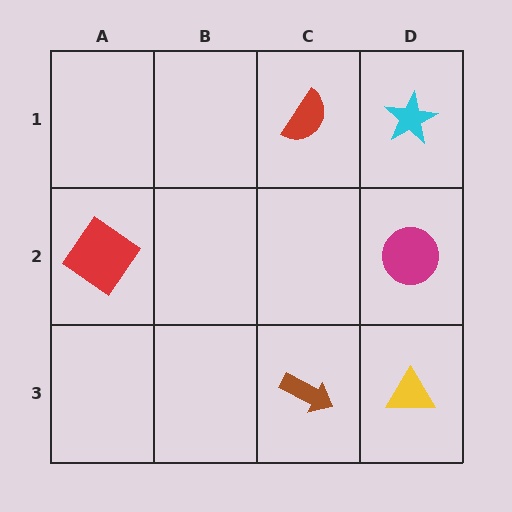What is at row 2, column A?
A red diamond.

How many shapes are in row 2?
2 shapes.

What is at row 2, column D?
A magenta circle.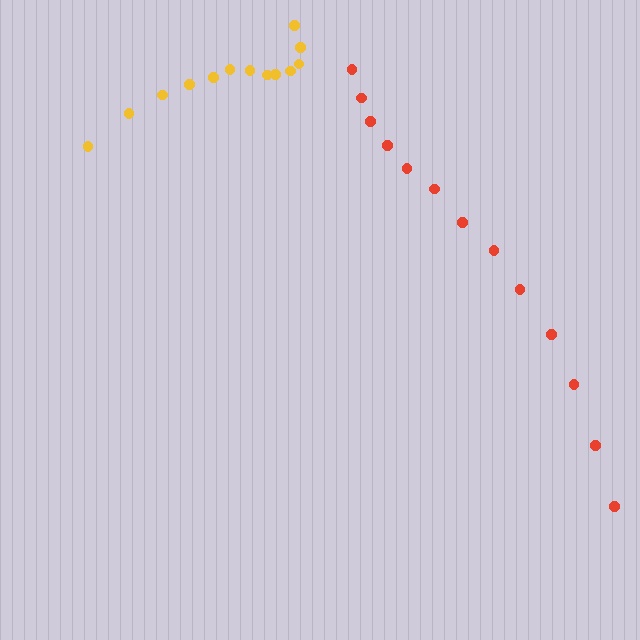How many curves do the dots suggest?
There are 2 distinct paths.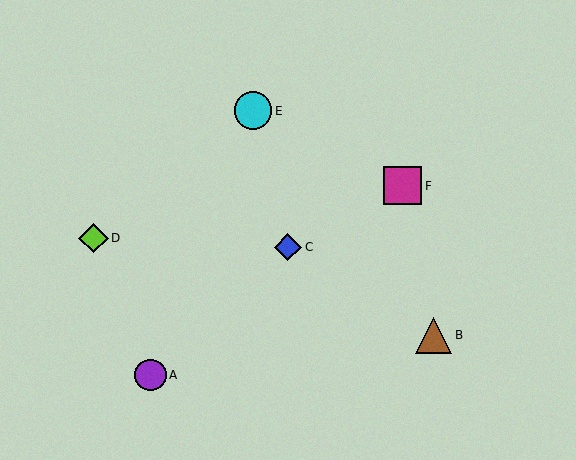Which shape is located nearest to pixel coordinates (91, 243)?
The lime diamond (labeled D) at (93, 238) is nearest to that location.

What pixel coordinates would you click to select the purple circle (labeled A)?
Click at (151, 375) to select the purple circle A.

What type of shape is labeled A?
Shape A is a purple circle.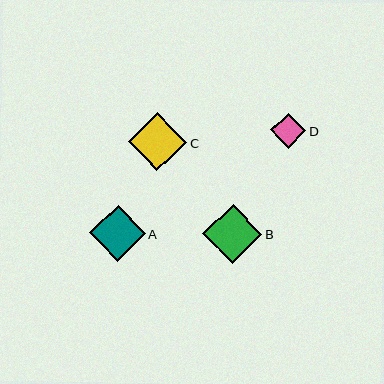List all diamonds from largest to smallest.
From largest to smallest: B, C, A, D.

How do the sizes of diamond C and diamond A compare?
Diamond C and diamond A are approximately the same size.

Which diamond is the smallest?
Diamond D is the smallest with a size of approximately 35 pixels.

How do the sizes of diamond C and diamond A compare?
Diamond C and diamond A are approximately the same size.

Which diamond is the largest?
Diamond B is the largest with a size of approximately 59 pixels.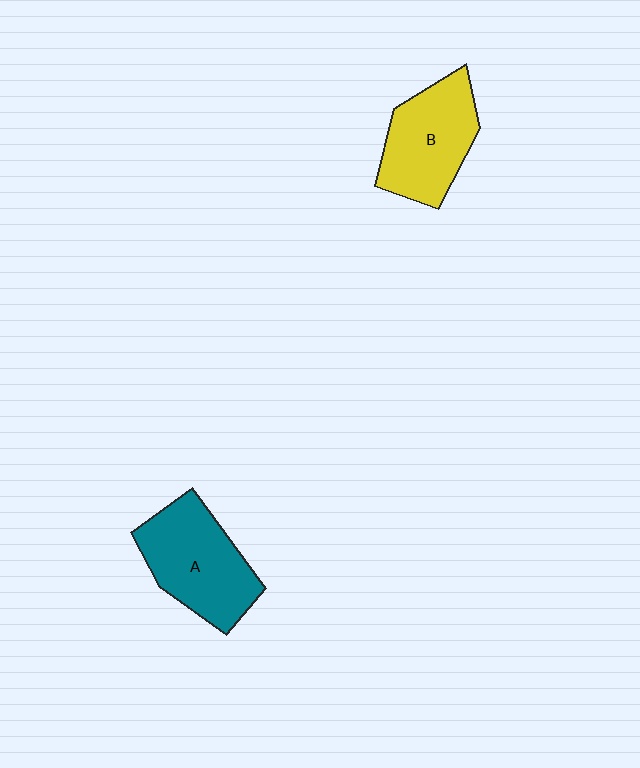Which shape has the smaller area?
Shape B (yellow).